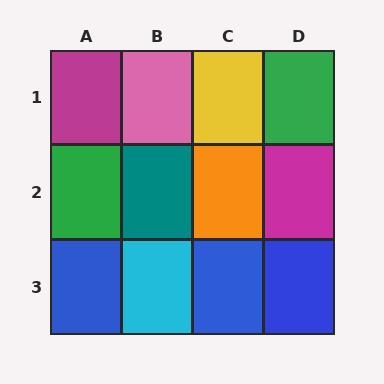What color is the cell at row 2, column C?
Orange.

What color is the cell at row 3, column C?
Blue.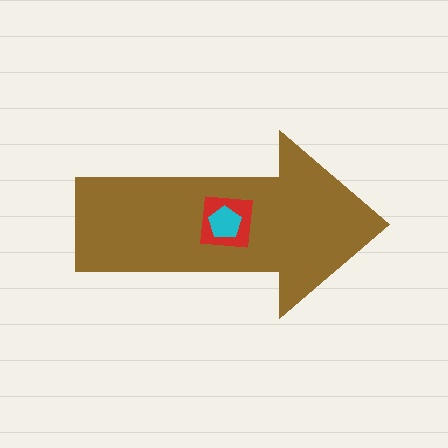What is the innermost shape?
The cyan pentagon.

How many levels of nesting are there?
3.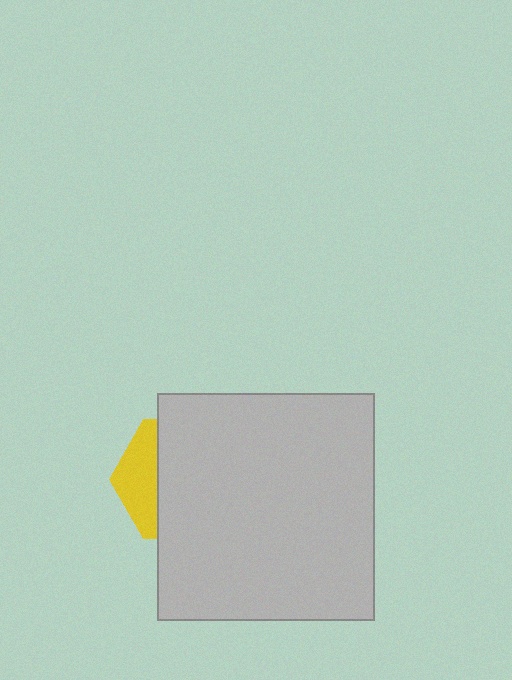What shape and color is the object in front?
The object in front is a light gray rectangle.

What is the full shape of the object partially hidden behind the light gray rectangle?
The partially hidden object is a yellow hexagon.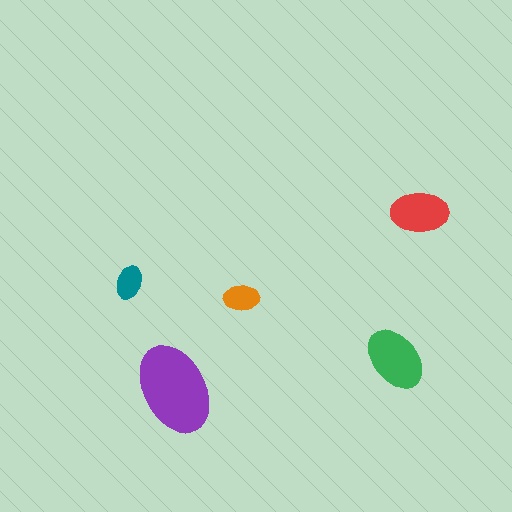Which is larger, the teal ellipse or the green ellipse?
The green one.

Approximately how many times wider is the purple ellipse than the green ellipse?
About 1.5 times wider.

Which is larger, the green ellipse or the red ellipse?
The green one.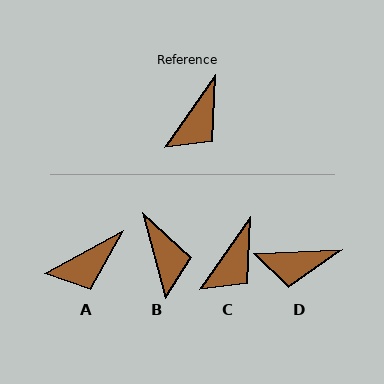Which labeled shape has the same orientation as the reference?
C.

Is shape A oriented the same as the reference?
No, it is off by about 26 degrees.